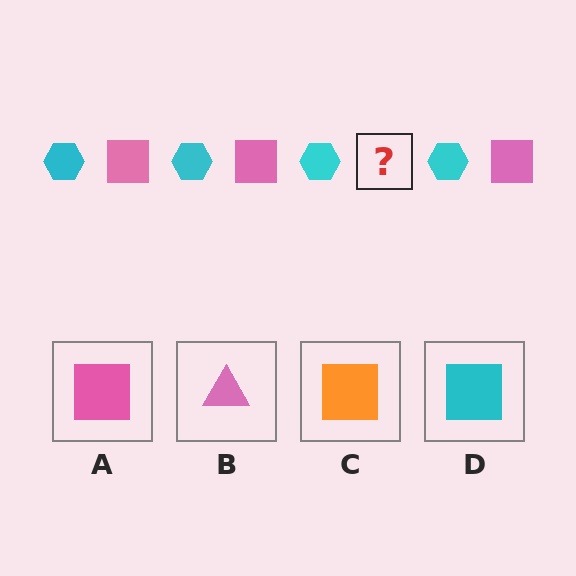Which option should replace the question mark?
Option A.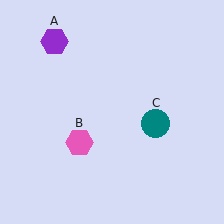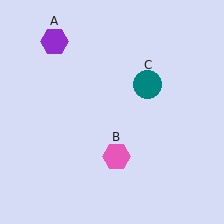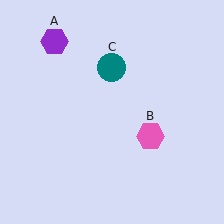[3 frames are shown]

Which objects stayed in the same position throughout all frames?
Purple hexagon (object A) remained stationary.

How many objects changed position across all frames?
2 objects changed position: pink hexagon (object B), teal circle (object C).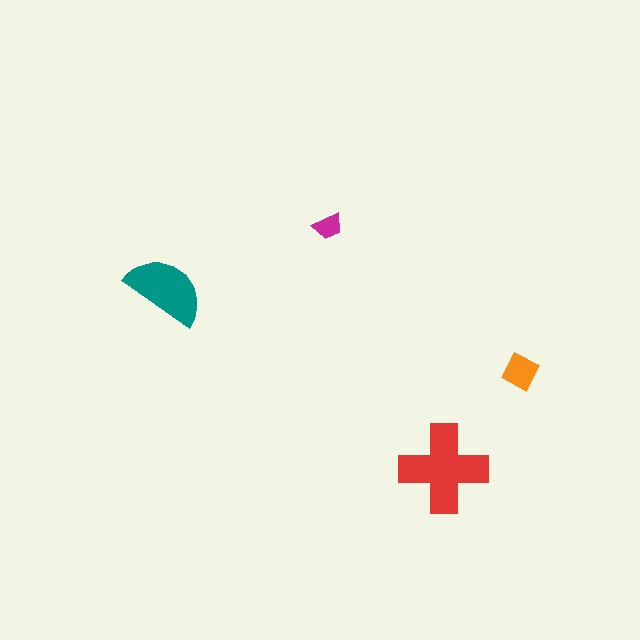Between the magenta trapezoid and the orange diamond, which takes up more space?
The orange diamond.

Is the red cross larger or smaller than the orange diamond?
Larger.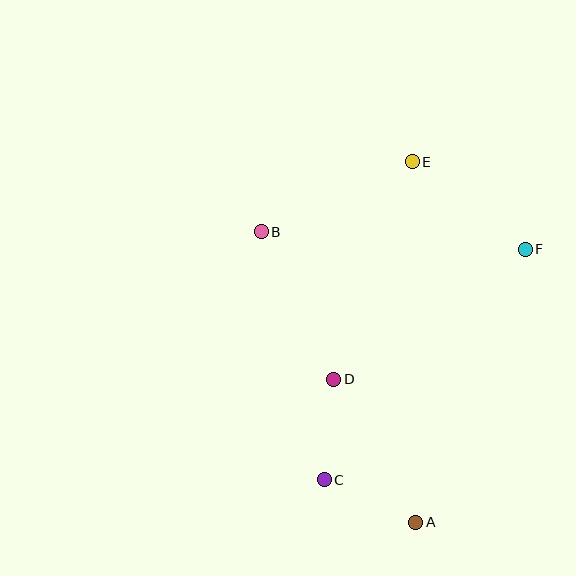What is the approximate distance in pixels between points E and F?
The distance between E and F is approximately 143 pixels.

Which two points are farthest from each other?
Points A and E are farthest from each other.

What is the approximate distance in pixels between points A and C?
The distance between A and C is approximately 101 pixels.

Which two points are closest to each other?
Points C and D are closest to each other.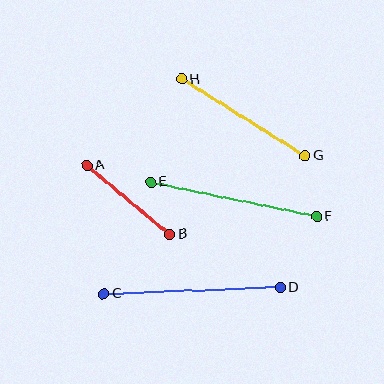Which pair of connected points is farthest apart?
Points C and D are farthest apart.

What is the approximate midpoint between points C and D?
The midpoint is at approximately (192, 291) pixels.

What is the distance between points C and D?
The distance is approximately 177 pixels.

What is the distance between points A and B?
The distance is approximately 108 pixels.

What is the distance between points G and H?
The distance is approximately 145 pixels.